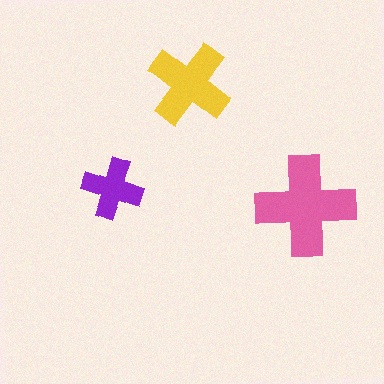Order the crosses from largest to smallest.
the pink one, the yellow one, the purple one.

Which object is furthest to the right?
The pink cross is rightmost.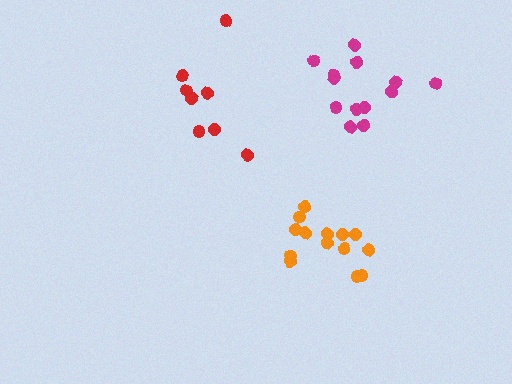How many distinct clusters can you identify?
There are 3 distinct clusters.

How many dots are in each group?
Group 1: 14 dots, Group 2: 13 dots, Group 3: 8 dots (35 total).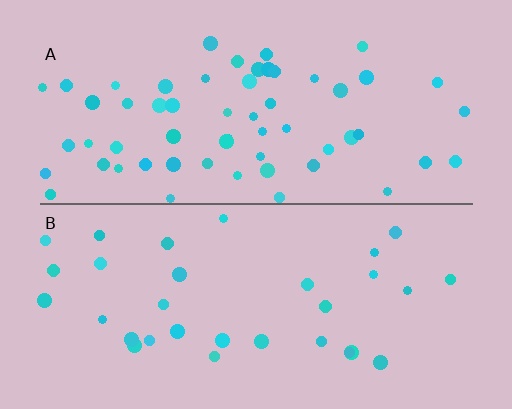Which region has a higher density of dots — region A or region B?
A (the top).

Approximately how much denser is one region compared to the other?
Approximately 1.9× — region A over region B.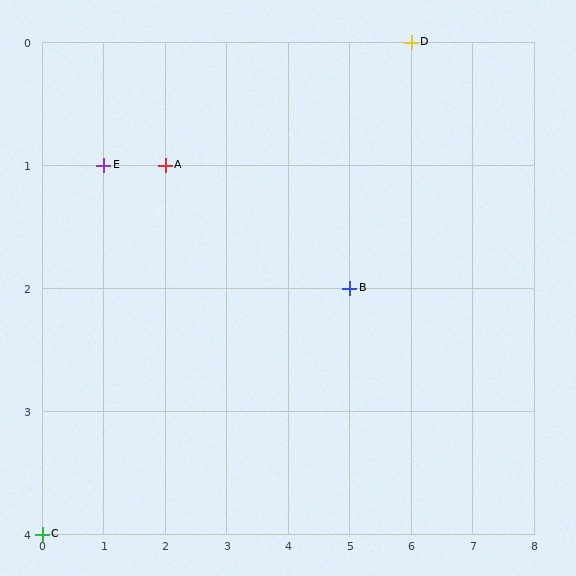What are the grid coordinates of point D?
Point D is at grid coordinates (6, 0).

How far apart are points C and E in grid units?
Points C and E are 1 column and 3 rows apart (about 3.2 grid units diagonally).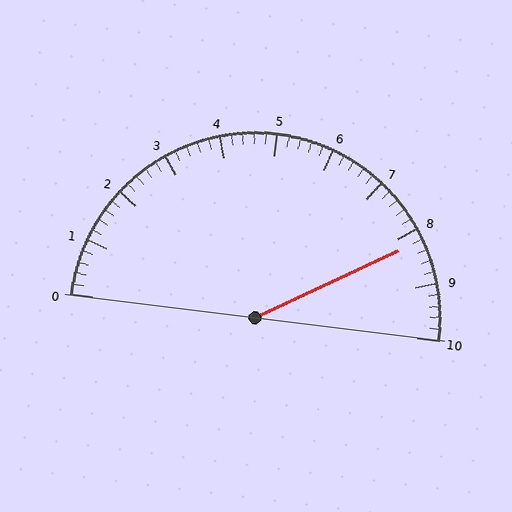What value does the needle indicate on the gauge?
The needle indicates approximately 8.2.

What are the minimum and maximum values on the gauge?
The gauge ranges from 0 to 10.